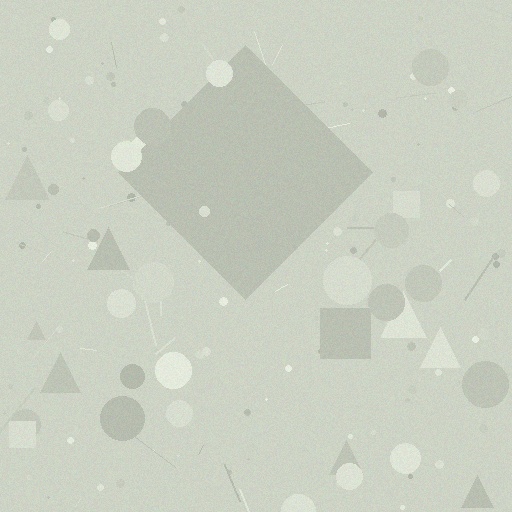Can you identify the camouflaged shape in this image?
The camouflaged shape is a diamond.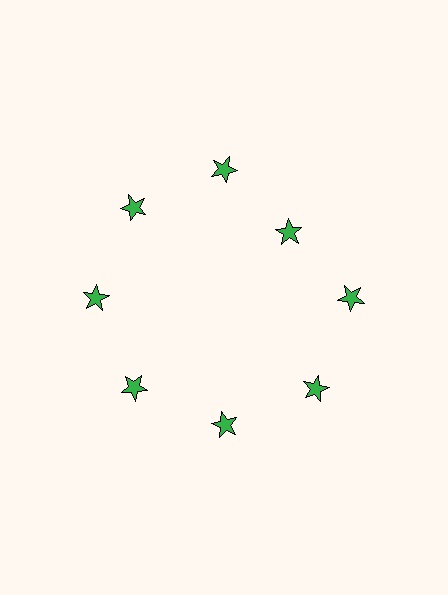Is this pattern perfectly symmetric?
No. The 8 green stars are arranged in a ring, but one element near the 2 o'clock position is pulled inward toward the center, breaking the 8-fold rotational symmetry.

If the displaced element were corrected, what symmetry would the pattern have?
It would have 8-fold rotational symmetry — the pattern would map onto itself every 45 degrees.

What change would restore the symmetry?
The symmetry would be restored by moving it outward, back onto the ring so that all 8 stars sit at equal angles and equal distance from the center.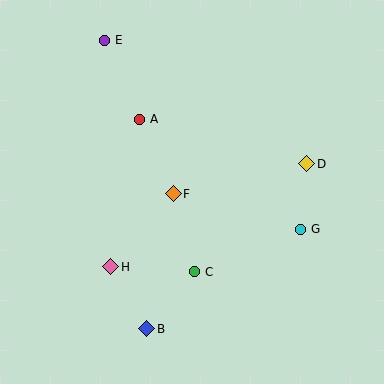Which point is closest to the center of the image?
Point F at (173, 194) is closest to the center.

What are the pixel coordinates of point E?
Point E is at (105, 40).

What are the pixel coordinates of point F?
Point F is at (173, 194).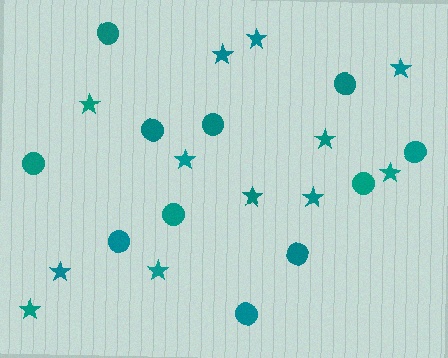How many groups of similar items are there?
There are 2 groups: one group of stars (12) and one group of circles (11).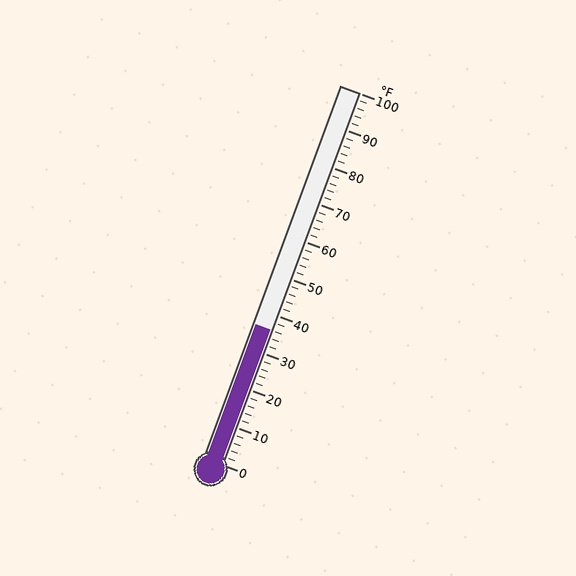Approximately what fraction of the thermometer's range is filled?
The thermometer is filled to approximately 35% of its range.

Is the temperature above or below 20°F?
The temperature is above 20°F.